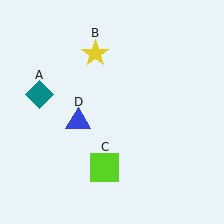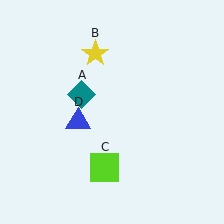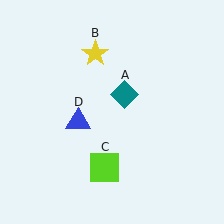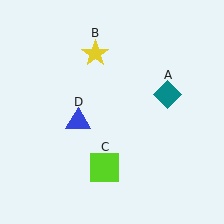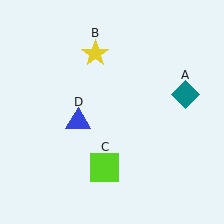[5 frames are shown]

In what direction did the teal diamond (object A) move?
The teal diamond (object A) moved right.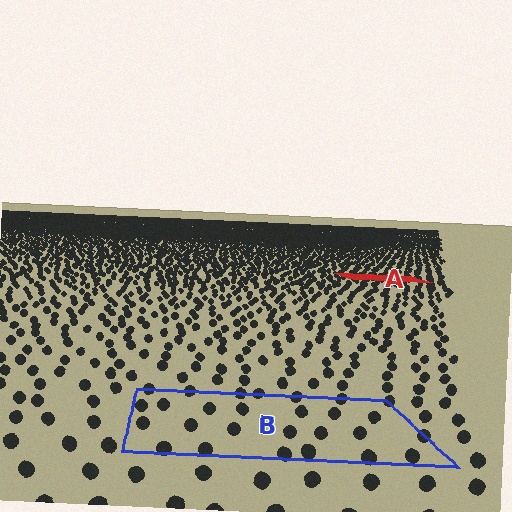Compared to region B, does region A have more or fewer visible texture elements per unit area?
Region A has more texture elements per unit area — they are packed more densely because it is farther away.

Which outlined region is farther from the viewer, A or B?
Region A is farther from the viewer — the texture elements inside it appear smaller and more densely packed.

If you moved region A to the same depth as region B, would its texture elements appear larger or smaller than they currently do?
They would appear larger. At a closer depth, the same texture elements are projected at a bigger on-screen size.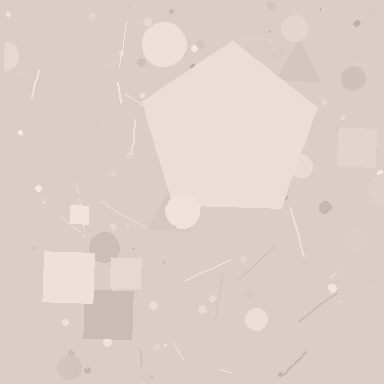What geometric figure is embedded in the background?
A pentagon is embedded in the background.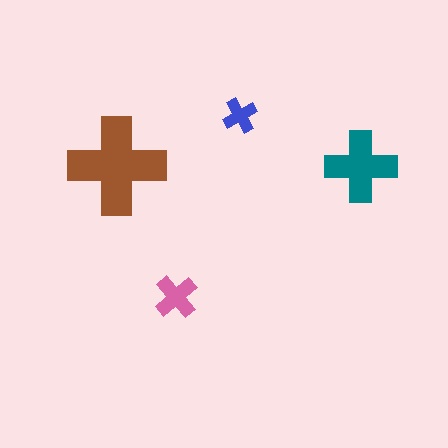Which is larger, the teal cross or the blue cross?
The teal one.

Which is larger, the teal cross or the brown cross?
The brown one.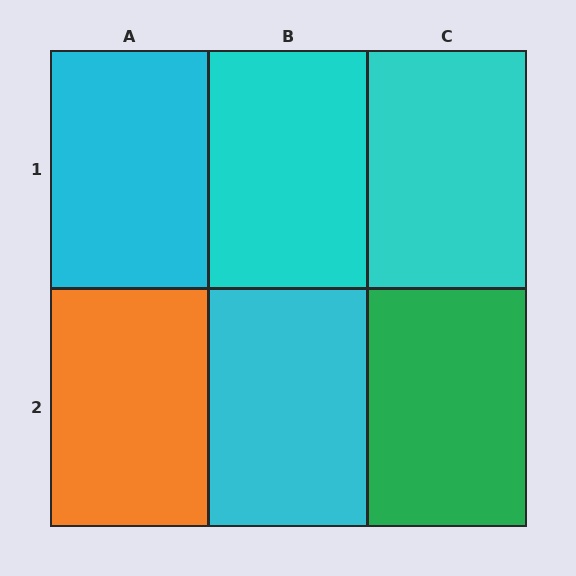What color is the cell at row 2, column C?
Green.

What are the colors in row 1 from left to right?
Cyan, cyan, cyan.